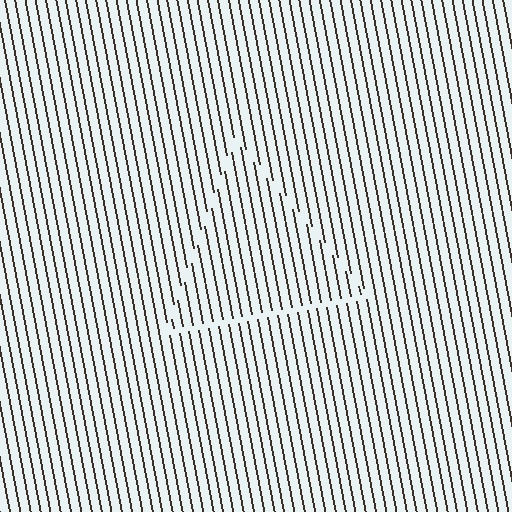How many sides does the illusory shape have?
3 sides — the line-ends trace a triangle.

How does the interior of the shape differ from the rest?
The interior of the shape contains the same grating, shifted by half a period — the contour is defined by the phase discontinuity where line-ends from the inner and outer gratings abut.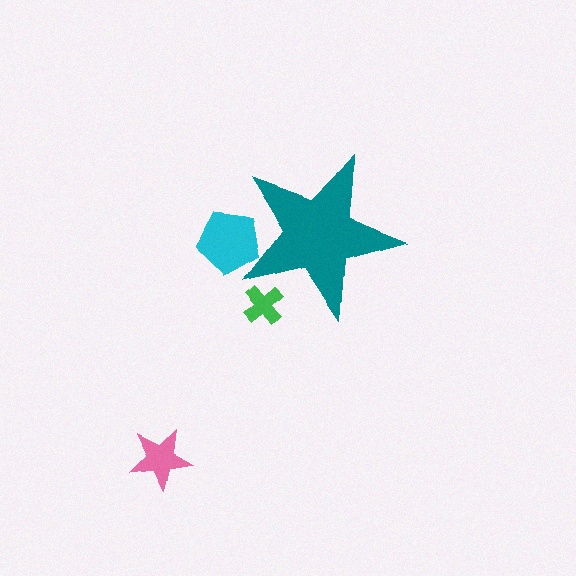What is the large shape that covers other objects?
A teal star.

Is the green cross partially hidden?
Yes, the green cross is partially hidden behind the teal star.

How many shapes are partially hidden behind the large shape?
2 shapes are partially hidden.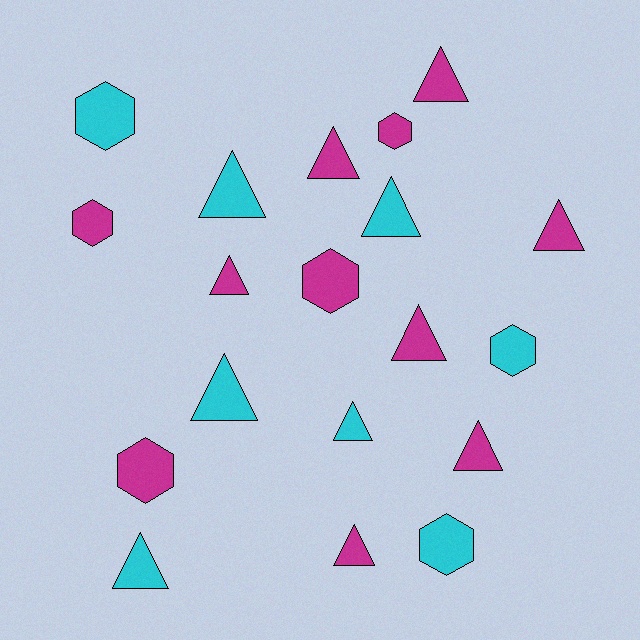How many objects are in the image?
There are 19 objects.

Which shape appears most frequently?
Triangle, with 12 objects.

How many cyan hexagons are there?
There are 3 cyan hexagons.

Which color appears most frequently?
Magenta, with 11 objects.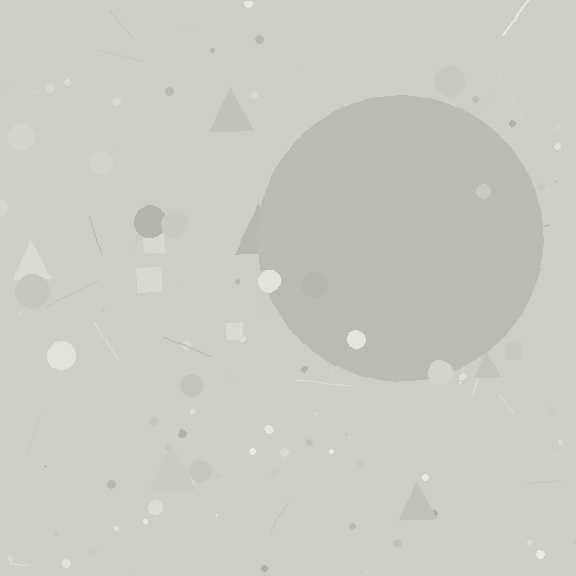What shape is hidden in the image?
A circle is hidden in the image.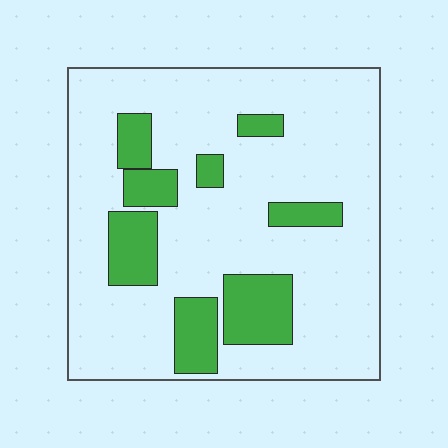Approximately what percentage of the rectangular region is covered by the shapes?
Approximately 20%.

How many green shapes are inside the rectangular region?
8.